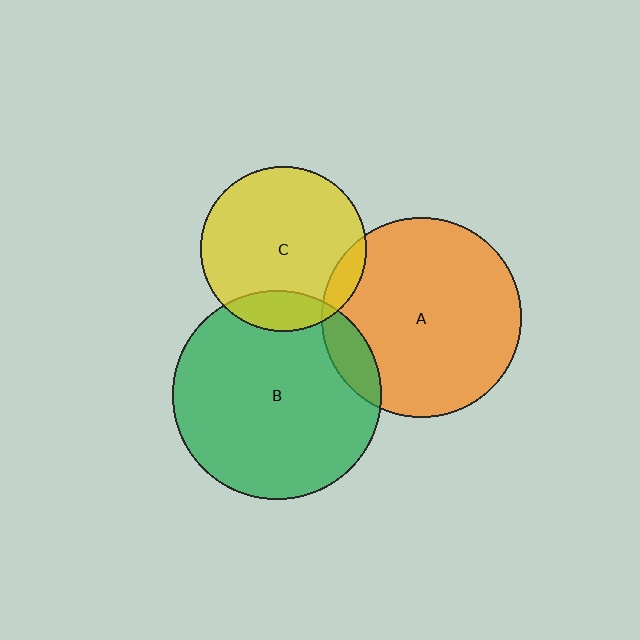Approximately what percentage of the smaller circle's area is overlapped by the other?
Approximately 10%.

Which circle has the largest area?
Circle B (green).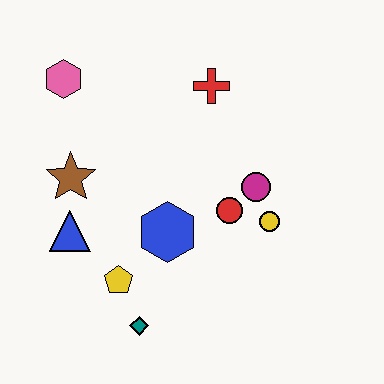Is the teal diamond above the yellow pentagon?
No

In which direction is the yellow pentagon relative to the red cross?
The yellow pentagon is below the red cross.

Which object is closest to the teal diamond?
The yellow pentagon is closest to the teal diamond.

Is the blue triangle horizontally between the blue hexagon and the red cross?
No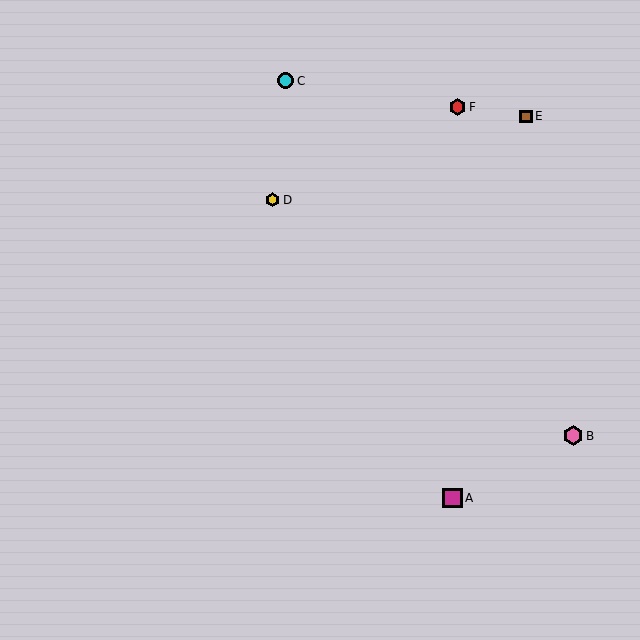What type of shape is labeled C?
Shape C is a cyan circle.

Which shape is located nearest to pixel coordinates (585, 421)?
The pink hexagon (labeled B) at (573, 436) is nearest to that location.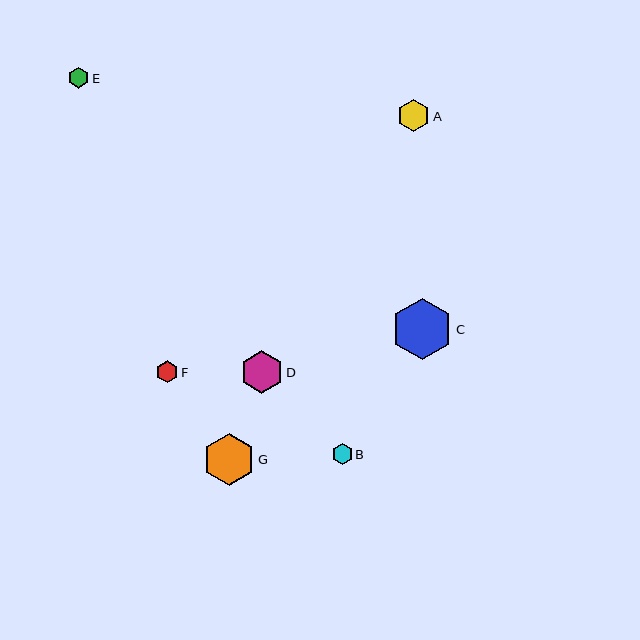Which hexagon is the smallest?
Hexagon E is the smallest with a size of approximately 21 pixels.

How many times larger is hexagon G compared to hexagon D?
Hexagon G is approximately 1.2 times the size of hexagon D.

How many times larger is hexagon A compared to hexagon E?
Hexagon A is approximately 1.6 times the size of hexagon E.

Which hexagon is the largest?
Hexagon C is the largest with a size of approximately 61 pixels.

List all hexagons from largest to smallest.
From largest to smallest: C, G, D, A, F, B, E.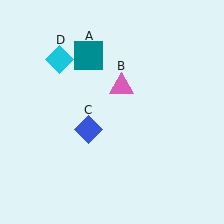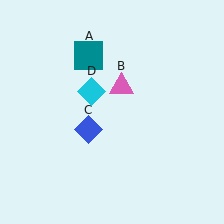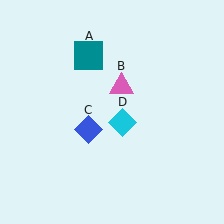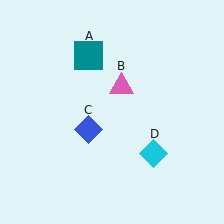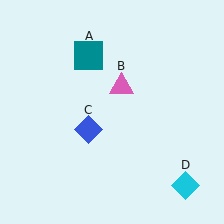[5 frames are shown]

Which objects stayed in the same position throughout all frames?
Teal square (object A) and pink triangle (object B) and blue diamond (object C) remained stationary.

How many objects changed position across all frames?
1 object changed position: cyan diamond (object D).